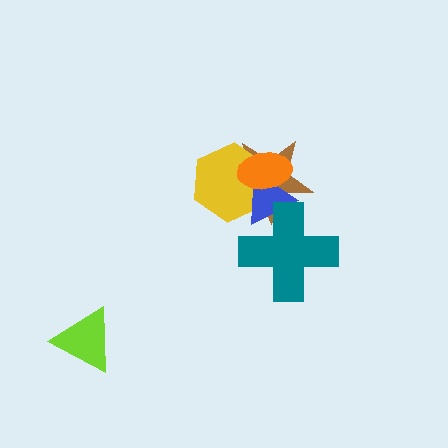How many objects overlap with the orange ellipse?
3 objects overlap with the orange ellipse.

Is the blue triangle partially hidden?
Yes, it is partially covered by another shape.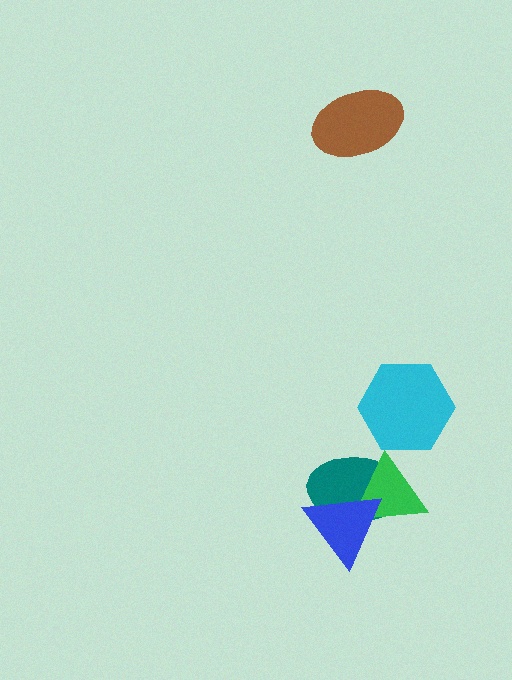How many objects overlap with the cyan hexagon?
0 objects overlap with the cyan hexagon.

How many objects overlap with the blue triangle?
2 objects overlap with the blue triangle.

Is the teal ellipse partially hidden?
Yes, it is partially covered by another shape.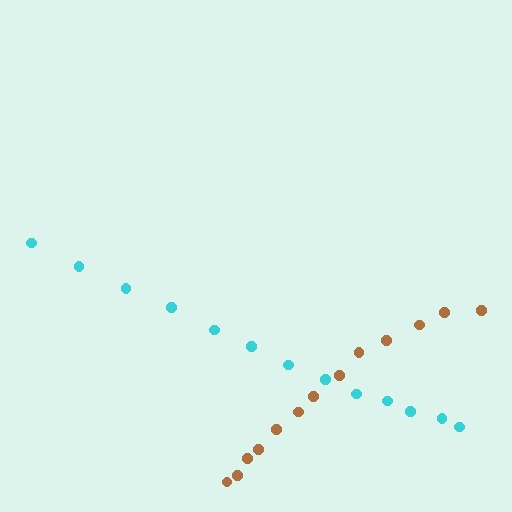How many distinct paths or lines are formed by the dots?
There are 2 distinct paths.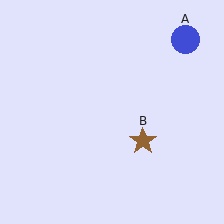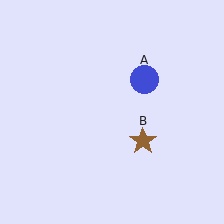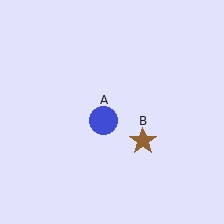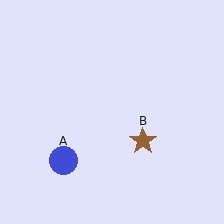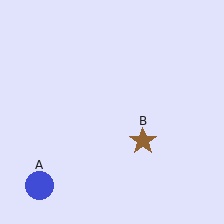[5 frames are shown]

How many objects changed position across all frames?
1 object changed position: blue circle (object A).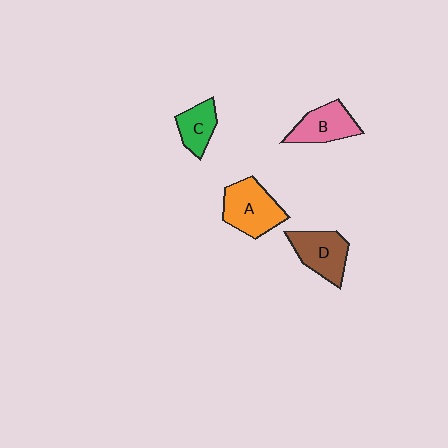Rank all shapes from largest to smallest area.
From largest to smallest: A (orange), D (brown), B (pink), C (green).